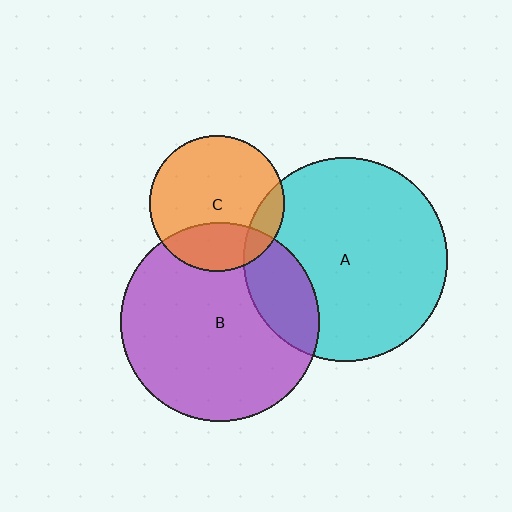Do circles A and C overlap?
Yes.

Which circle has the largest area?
Circle A (cyan).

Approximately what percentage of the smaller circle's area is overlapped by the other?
Approximately 15%.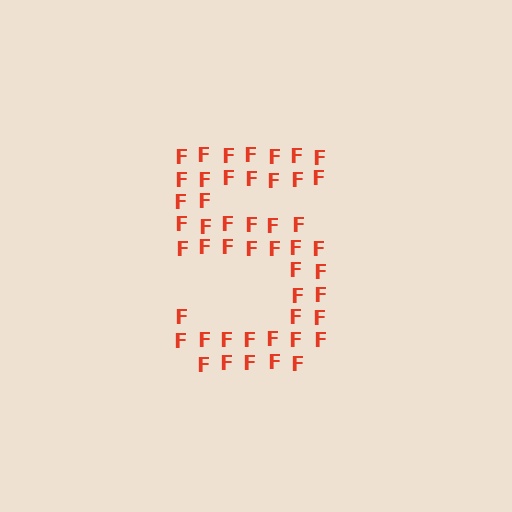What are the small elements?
The small elements are letter F's.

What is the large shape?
The large shape is the digit 5.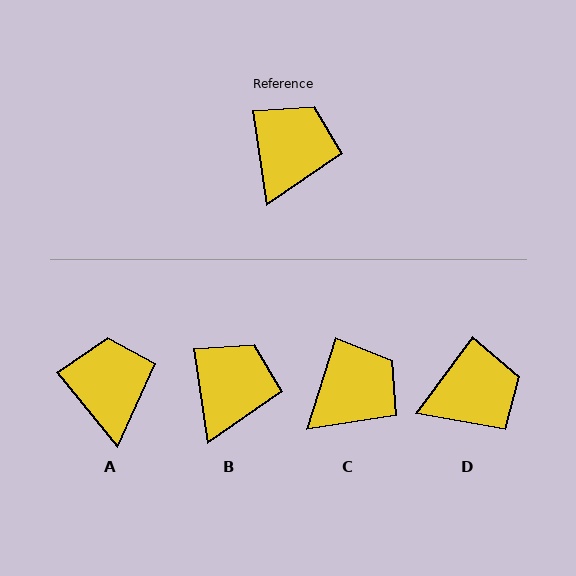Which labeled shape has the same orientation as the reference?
B.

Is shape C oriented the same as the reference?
No, it is off by about 26 degrees.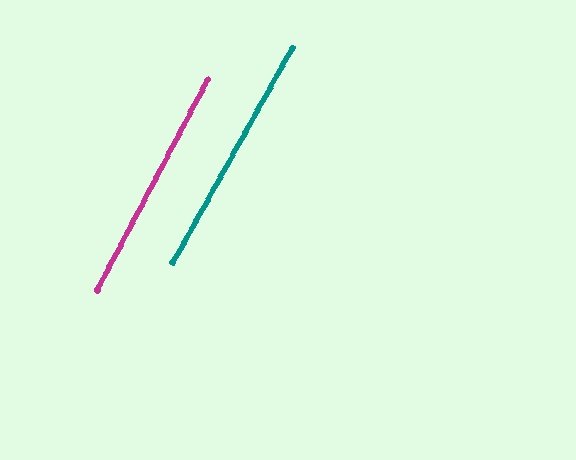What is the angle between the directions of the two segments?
Approximately 1 degree.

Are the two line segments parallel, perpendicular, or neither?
Parallel — their directions differ by only 1.3°.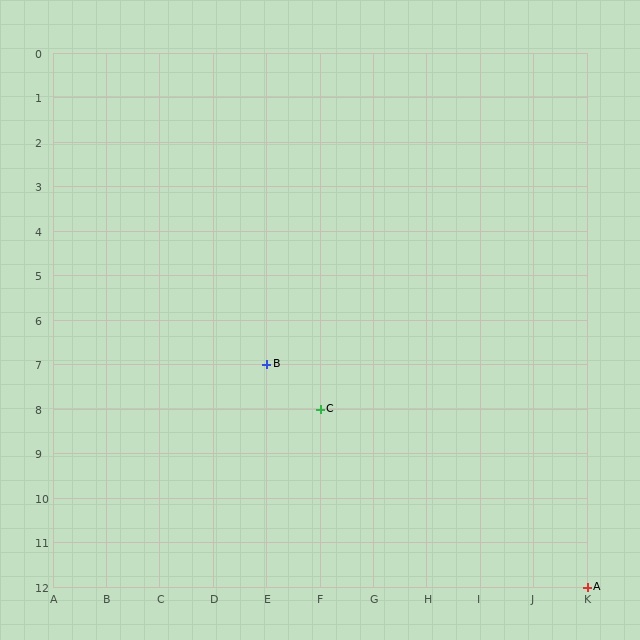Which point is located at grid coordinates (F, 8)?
Point C is at (F, 8).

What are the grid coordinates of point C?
Point C is at grid coordinates (F, 8).